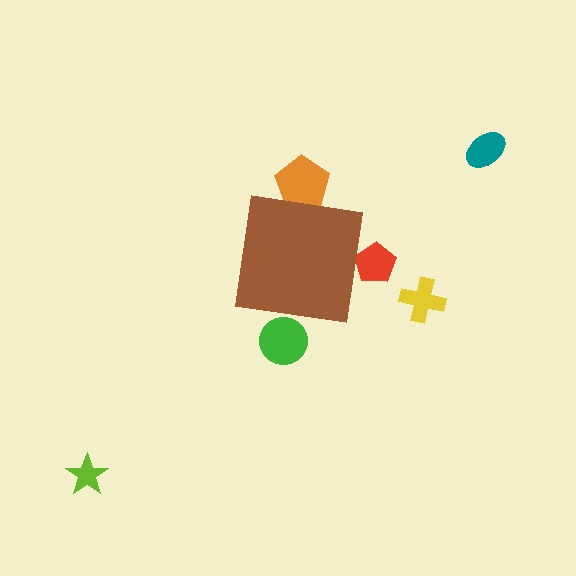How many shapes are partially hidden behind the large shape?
3 shapes are partially hidden.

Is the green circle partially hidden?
Yes, the green circle is partially hidden behind the brown square.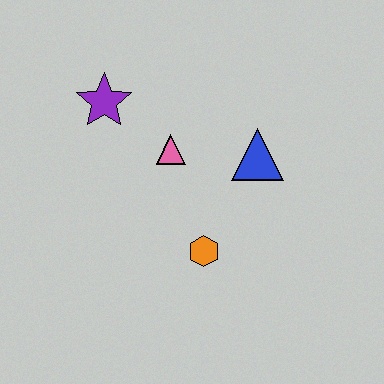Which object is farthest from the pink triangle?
The orange hexagon is farthest from the pink triangle.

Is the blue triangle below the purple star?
Yes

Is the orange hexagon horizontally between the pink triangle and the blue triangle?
Yes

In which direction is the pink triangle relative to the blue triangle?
The pink triangle is to the left of the blue triangle.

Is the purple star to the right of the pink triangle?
No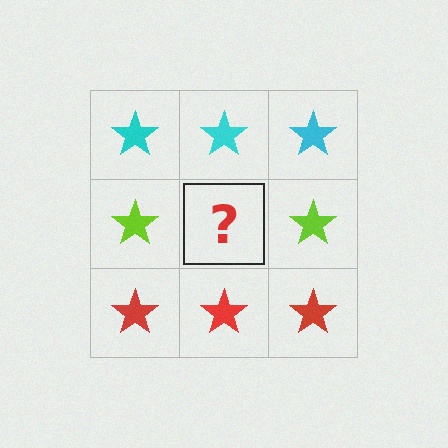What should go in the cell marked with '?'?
The missing cell should contain a lime star.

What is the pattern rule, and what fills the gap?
The rule is that each row has a consistent color. The gap should be filled with a lime star.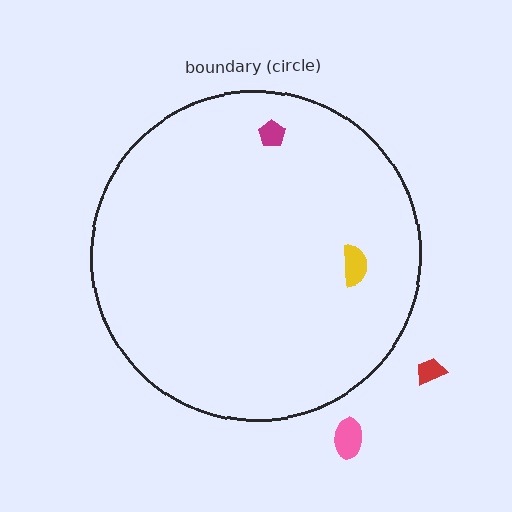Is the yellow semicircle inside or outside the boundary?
Inside.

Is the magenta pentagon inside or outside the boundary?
Inside.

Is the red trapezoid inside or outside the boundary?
Outside.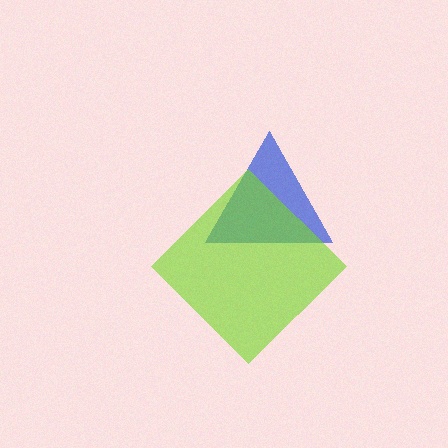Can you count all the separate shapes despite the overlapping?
Yes, there are 2 separate shapes.